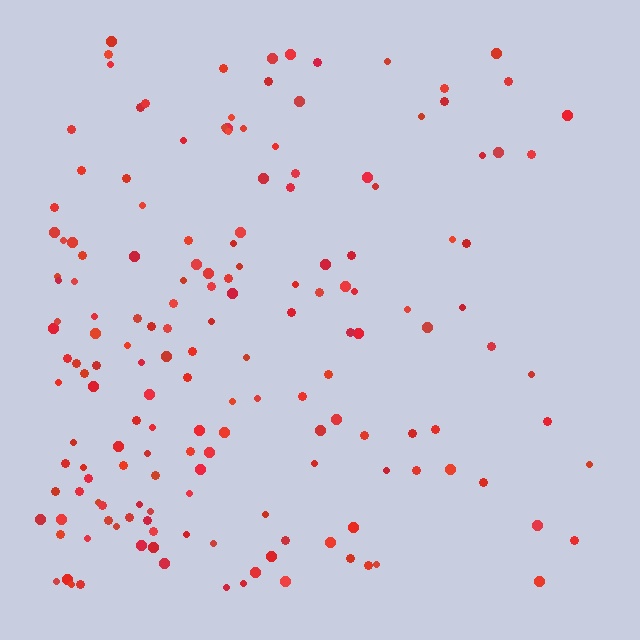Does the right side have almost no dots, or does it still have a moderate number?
Still a moderate number, just noticeably fewer than the left.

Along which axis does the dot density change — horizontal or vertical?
Horizontal.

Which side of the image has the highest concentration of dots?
The left.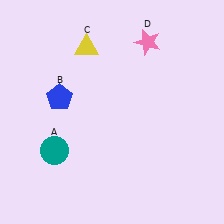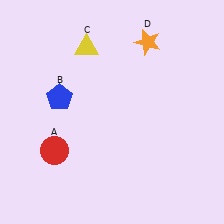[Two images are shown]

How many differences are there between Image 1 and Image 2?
There are 2 differences between the two images.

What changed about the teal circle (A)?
In Image 1, A is teal. In Image 2, it changed to red.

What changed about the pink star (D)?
In Image 1, D is pink. In Image 2, it changed to orange.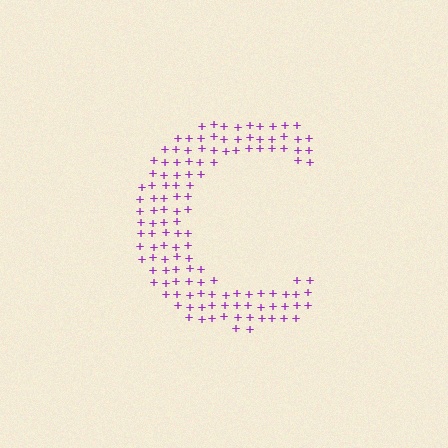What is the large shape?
The large shape is the letter C.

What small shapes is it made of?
It is made of small plus signs.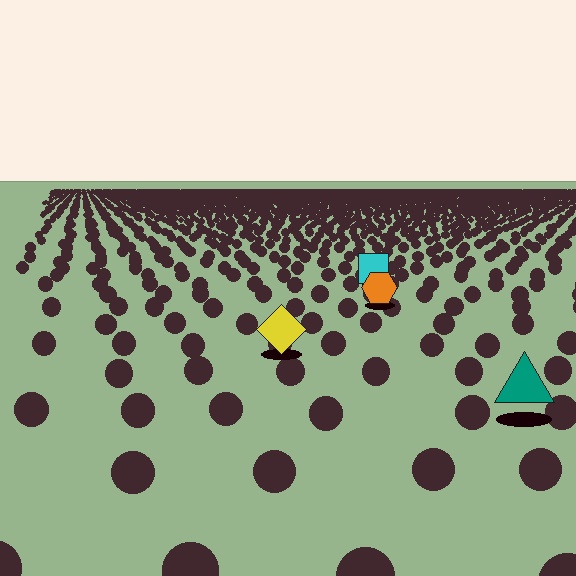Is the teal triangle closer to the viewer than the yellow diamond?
Yes. The teal triangle is closer — you can tell from the texture gradient: the ground texture is coarser near it.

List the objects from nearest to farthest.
From nearest to farthest: the teal triangle, the yellow diamond, the orange hexagon, the cyan square.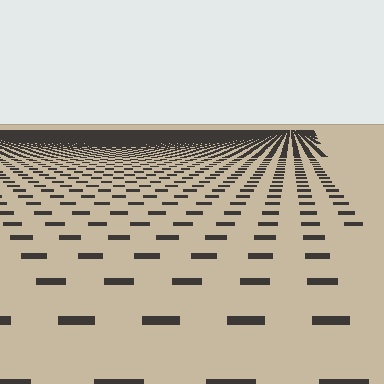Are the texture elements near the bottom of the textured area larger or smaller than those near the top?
Larger. Near the bottom, elements are closer to the viewer and appear at a bigger on-screen size.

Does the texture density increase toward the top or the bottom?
Density increases toward the top.